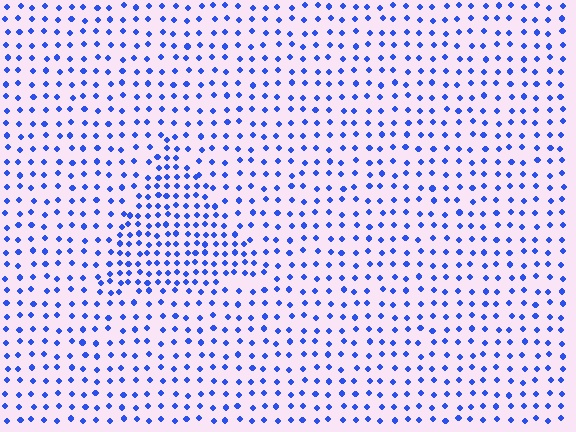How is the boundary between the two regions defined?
The boundary is defined by a change in element density (approximately 1.8x ratio). All elements are the same color, size, and shape.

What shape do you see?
I see a triangle.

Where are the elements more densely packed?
The elements are more densely packed inside the triangle boundary.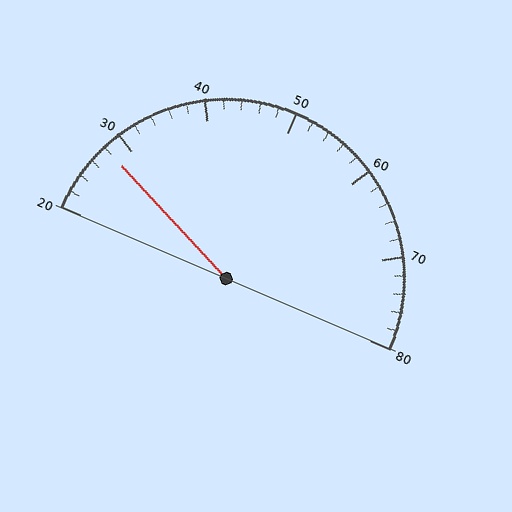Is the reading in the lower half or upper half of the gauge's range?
The reading is in the lower half of the range (20 to 80).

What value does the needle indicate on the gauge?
The needle indicates approximately 28.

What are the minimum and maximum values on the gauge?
The gauge ranges from 20 to 80.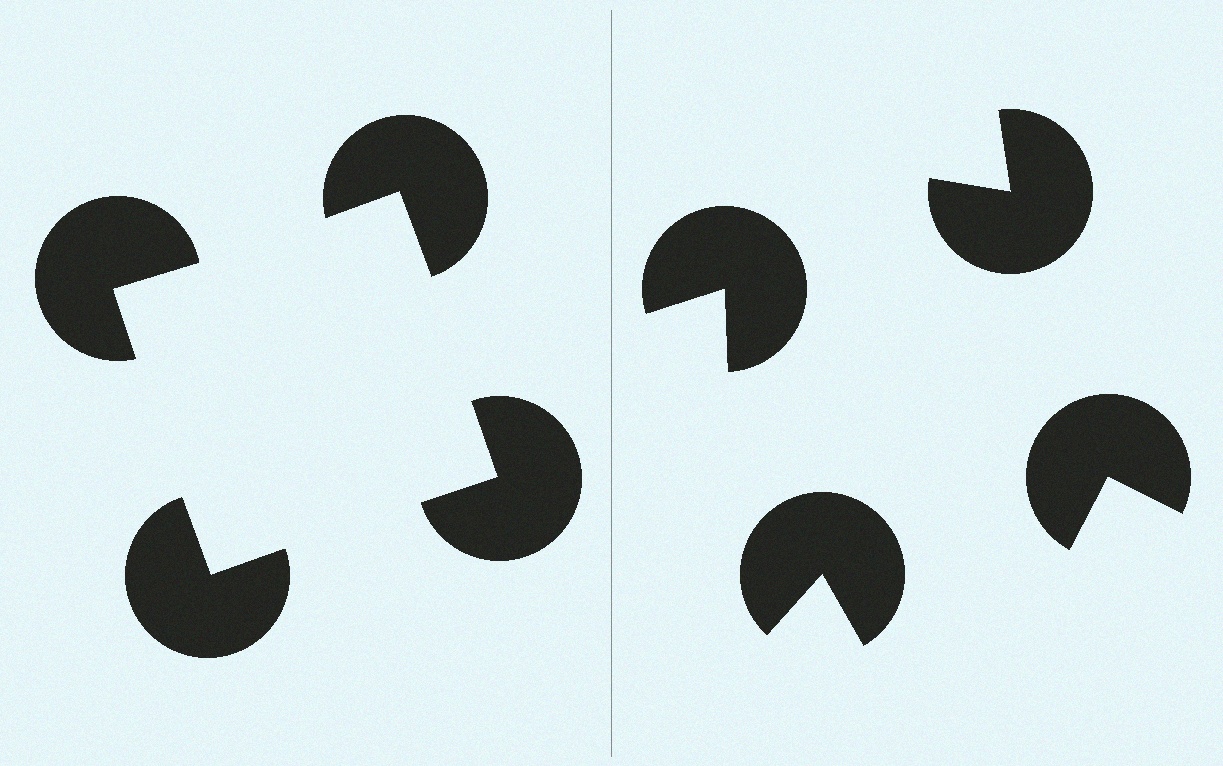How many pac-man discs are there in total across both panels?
8 — 4 on each side.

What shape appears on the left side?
An illusory square.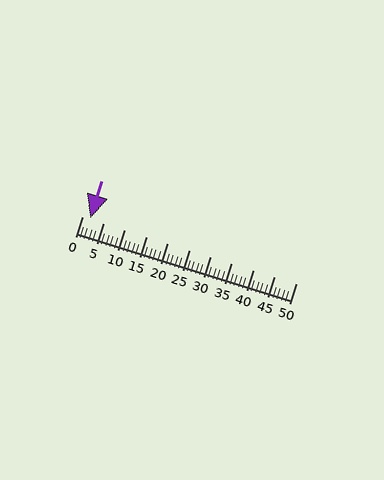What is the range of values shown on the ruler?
The ruler shows values from 0 to 50.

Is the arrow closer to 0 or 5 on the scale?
The arrow is closer to 0.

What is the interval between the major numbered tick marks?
The major tick marks are spaced 5 units apart.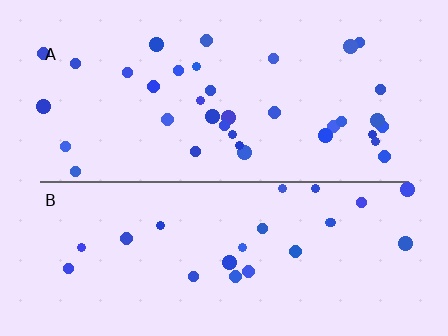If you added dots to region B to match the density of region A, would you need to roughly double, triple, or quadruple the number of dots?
Approximately double.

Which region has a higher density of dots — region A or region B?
A (the top).